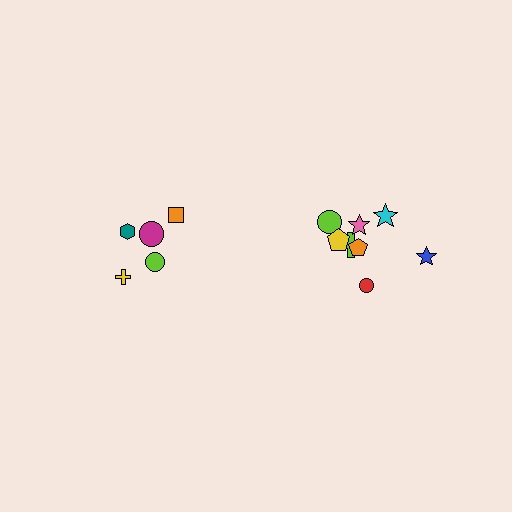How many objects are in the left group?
There are 5 objects.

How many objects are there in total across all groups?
There are 13 objects.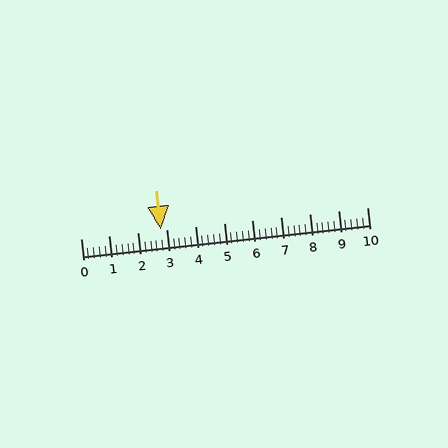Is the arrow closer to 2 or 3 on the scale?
The arrow is closer to 3.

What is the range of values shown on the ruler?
The ruler shows values from 0 to 10.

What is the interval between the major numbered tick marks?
The major tick marks are spaced 1 units apart.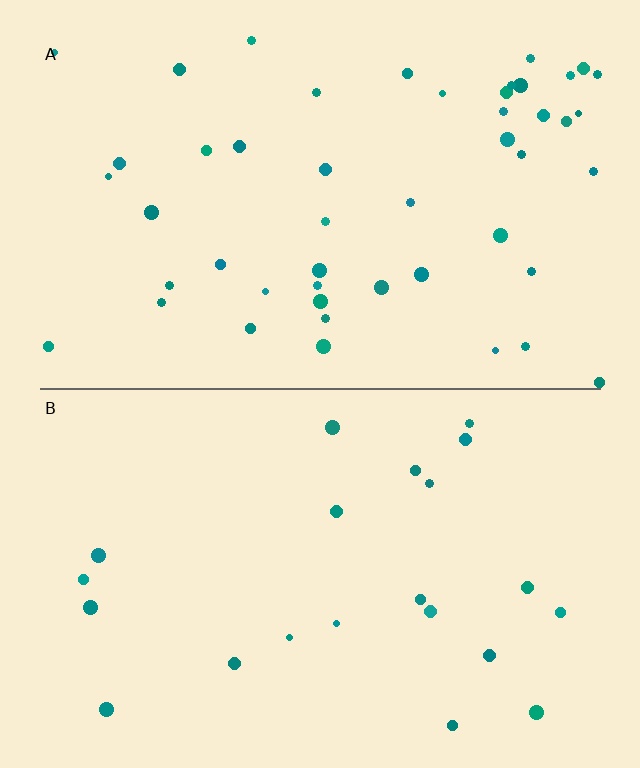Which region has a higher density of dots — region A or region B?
A (the top).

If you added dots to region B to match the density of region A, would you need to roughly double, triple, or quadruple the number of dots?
Approximately double.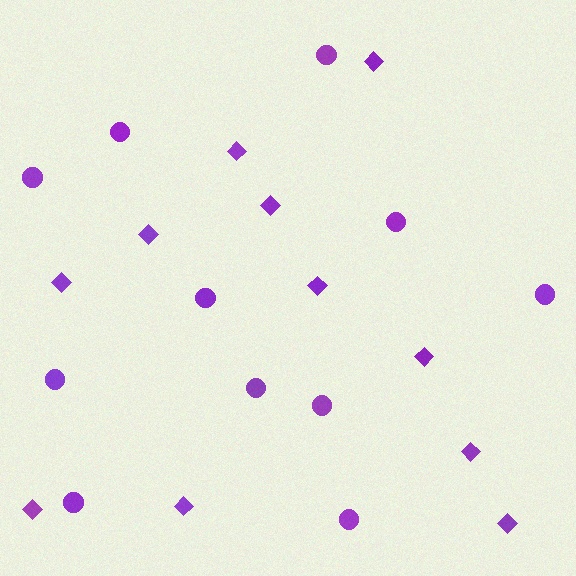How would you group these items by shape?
There are 2 groups: one group of circles (11) and one group of diamonds (11).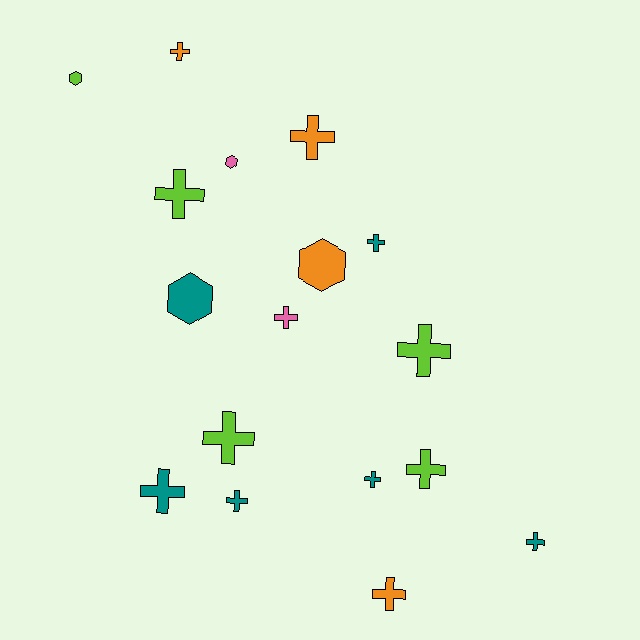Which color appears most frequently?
Teal, with 6 objects.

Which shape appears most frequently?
Cross, with 13 objects.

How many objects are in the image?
There are 17 objects.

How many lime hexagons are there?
There is 1 lime hexagon.